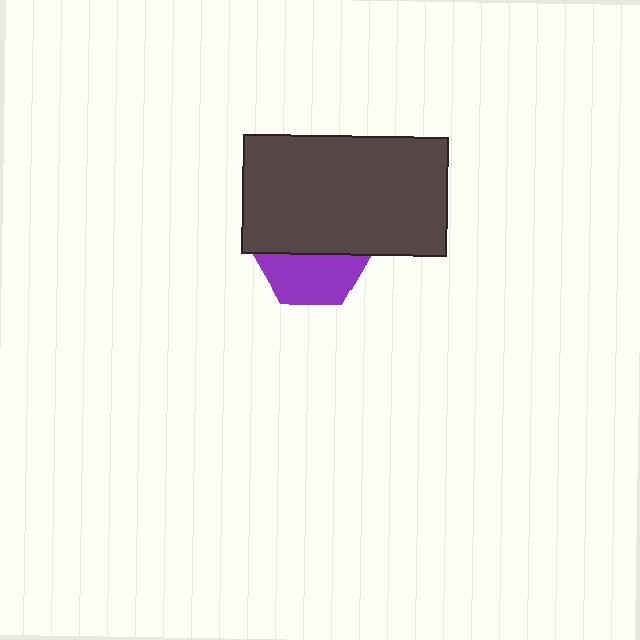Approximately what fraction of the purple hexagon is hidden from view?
Roughly 55% of the purple hexagon is hidden behind the dark gray rectangle.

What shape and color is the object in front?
The object in front is a dark gray rectangle.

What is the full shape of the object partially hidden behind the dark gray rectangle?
The partially hidden object is a purple hexagon.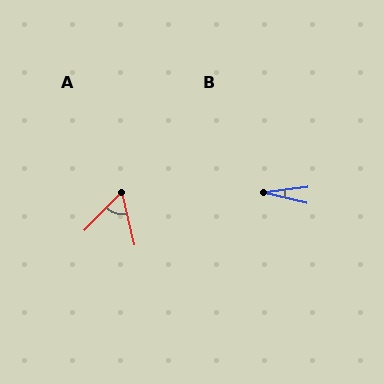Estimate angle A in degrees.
Approximately 58 degrees.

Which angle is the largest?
A, at approximately 58 degrees.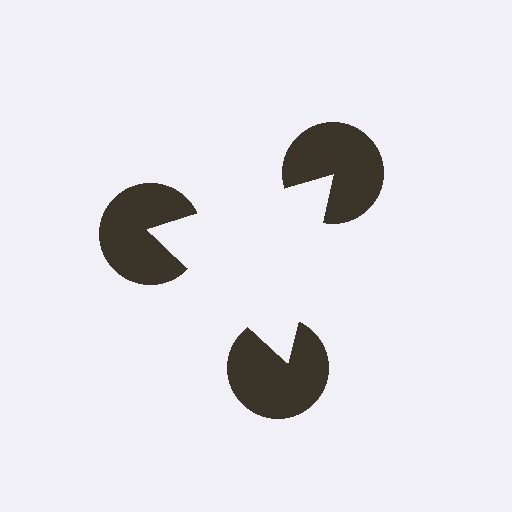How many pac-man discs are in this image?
There are 3 — one at each vertex of the illusory triangle.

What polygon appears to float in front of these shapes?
An illusory triangle — its edges are inferred from the aligned wedge cuts in the pac-man discs, not physically drawn.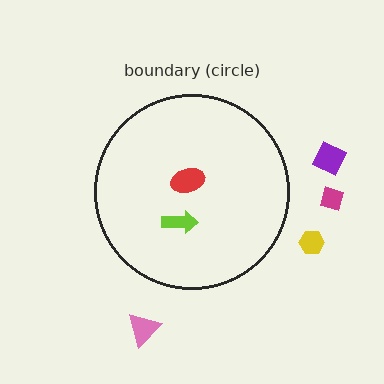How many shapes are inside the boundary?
2 inside, 4 outside.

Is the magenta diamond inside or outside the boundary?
Outside.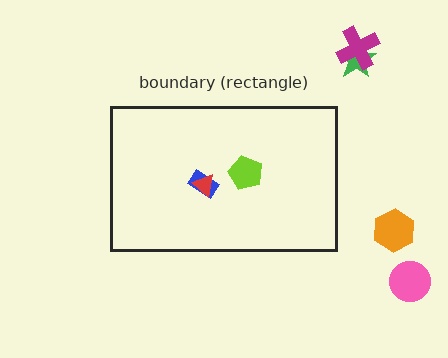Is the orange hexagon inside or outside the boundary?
Outside.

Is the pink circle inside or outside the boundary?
Outside.